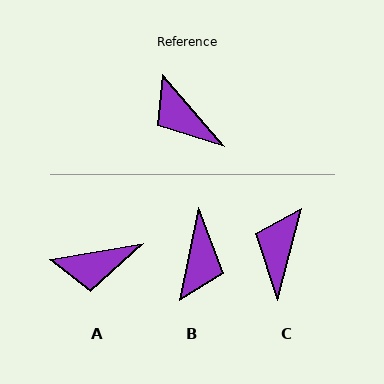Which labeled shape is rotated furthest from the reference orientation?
B, about 128 degrees away.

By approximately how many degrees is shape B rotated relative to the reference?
Approximately 128 degrees counter-clockwise.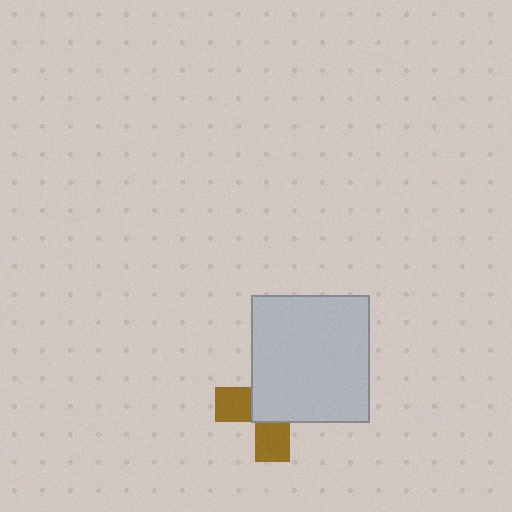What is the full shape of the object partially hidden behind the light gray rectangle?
The partially hidden object is a brown cross.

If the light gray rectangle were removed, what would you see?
You would see the complete brown cross.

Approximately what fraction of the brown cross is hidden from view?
Roughly 62% of the brown cross is hidden behind the light gray rectangle.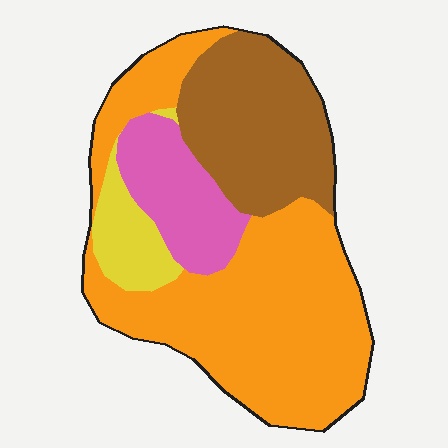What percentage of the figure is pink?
Pink takes up about one eighth (1/8) of the figure.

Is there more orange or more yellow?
Orange.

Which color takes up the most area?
Orange, at roughly 50%.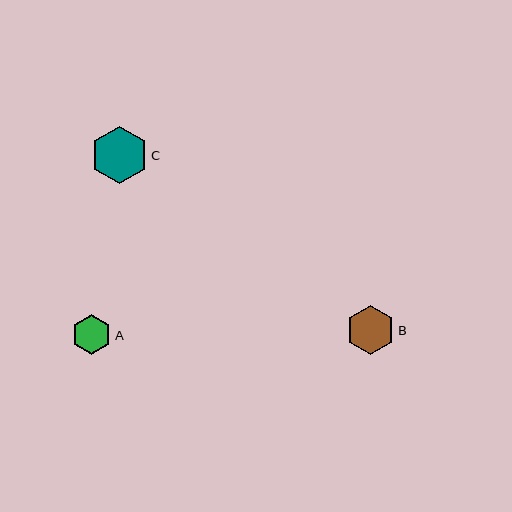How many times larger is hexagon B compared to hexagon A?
Hexagon B is approximately 1.2 times the size of hexagon A.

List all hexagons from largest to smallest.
From largest to smallest: C, B, A.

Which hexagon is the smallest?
Hexagon A is the smallest with a size of approximately 40 pixels.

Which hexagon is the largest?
Hexagon C is the largest with a size of approximately 57 pixels.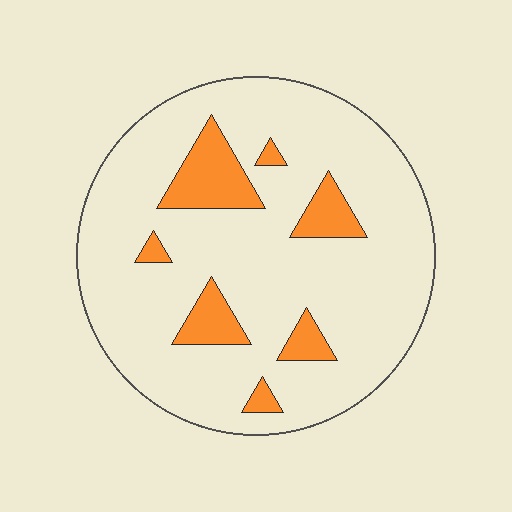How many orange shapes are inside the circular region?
7.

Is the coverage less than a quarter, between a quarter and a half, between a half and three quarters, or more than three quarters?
Less than a quarter.